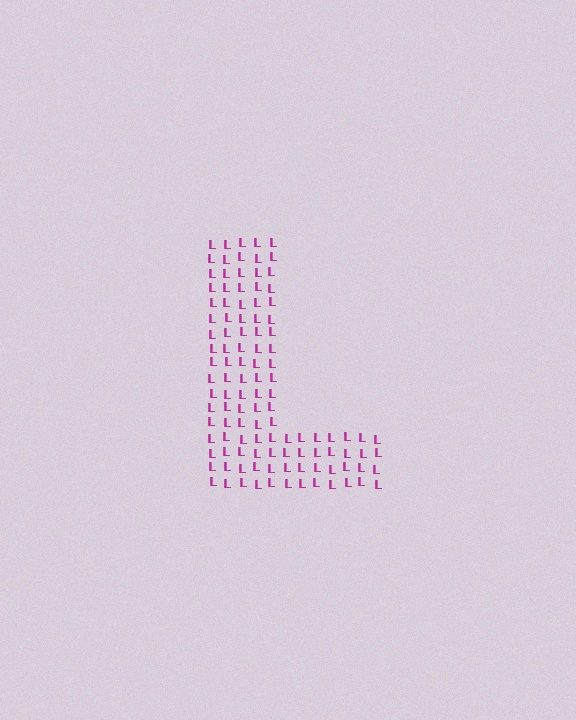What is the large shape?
The large shape is the letter L.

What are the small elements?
The small elements are letter L's.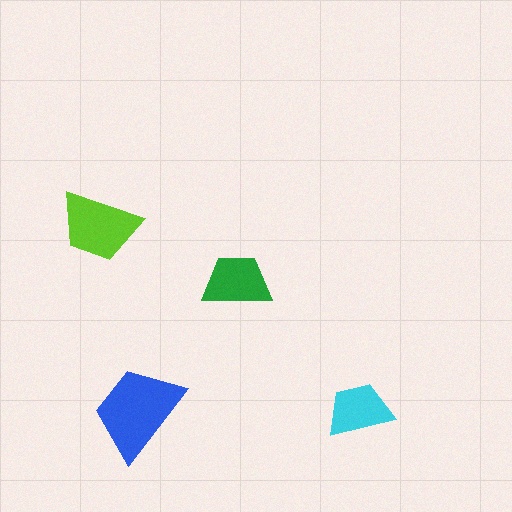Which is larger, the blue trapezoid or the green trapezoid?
The blue one.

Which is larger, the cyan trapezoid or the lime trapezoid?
The lime one.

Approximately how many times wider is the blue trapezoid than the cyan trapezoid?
About 1.5 times wider.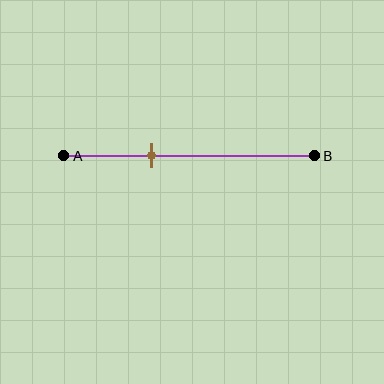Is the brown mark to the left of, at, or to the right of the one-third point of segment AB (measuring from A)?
The brown mark is approximately at the one-third point of segment AB.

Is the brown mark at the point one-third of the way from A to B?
Yes, the mark is approximately at the one-third point.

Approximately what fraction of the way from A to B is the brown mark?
The brown mark is approximately 35% of the way from A to B.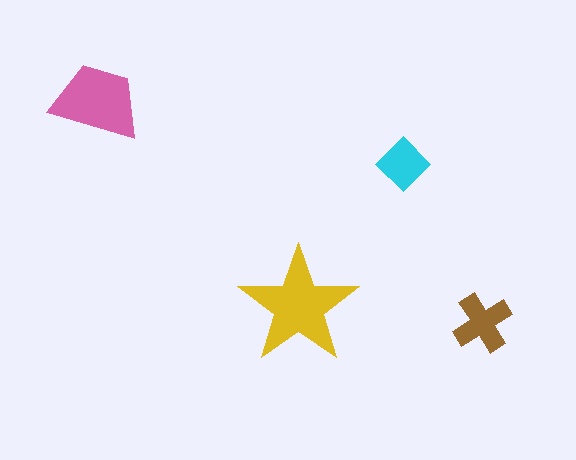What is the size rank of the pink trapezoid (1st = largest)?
2nd.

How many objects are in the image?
There are 4 objects in the image.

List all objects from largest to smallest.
The yellow star, the pink trapezoid, the brown cross, the cyan diamond.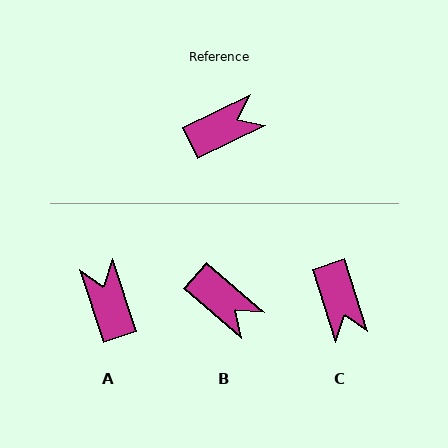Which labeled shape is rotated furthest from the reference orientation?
C, about 98 degrees away.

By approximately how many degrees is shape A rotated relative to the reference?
Approximately 83 degrees counter-clockwise.